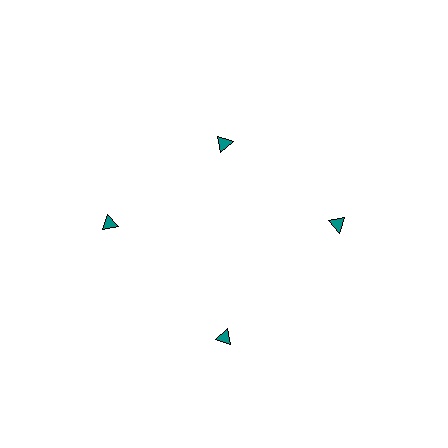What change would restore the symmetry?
The symmetry would be restored by moving it outward, back onto the ring so that all 4 triangles sit at equal angles and equal distance from the center.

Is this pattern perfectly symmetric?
No. The 4 teal triangles are arranged in a ring, but one element near the 12 o'clock position is pulled inward toward the center, breaking the 4-fold rotational symmetry.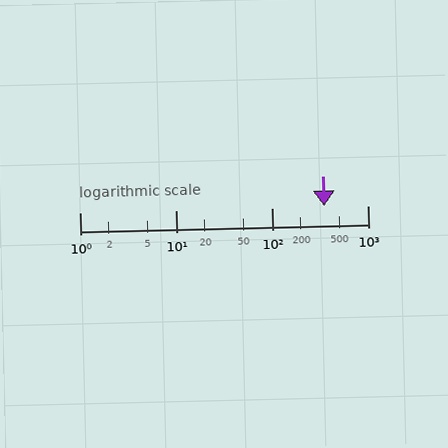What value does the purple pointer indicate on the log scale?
The pointer indicates approximately 350.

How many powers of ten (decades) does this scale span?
The scale spans 3 decades, from 1 to 1000.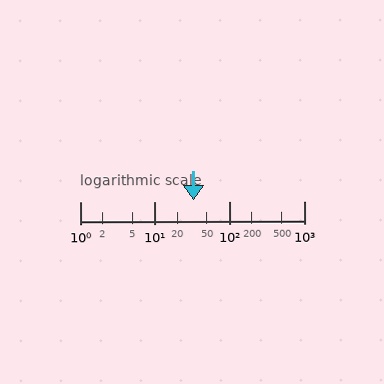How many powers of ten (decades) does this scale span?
The scale spans 3 decades, from 1 to 1000.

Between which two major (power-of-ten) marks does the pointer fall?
The pointer is between 10 and 100.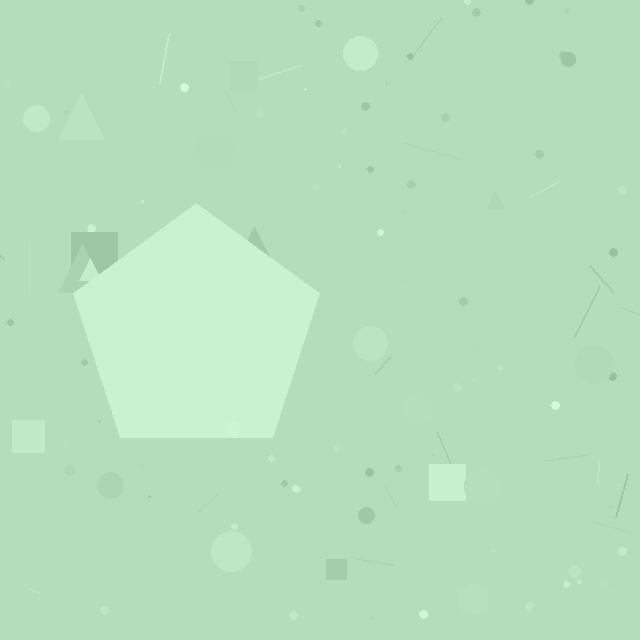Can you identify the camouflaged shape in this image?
The camouflaged shape is a pentagon.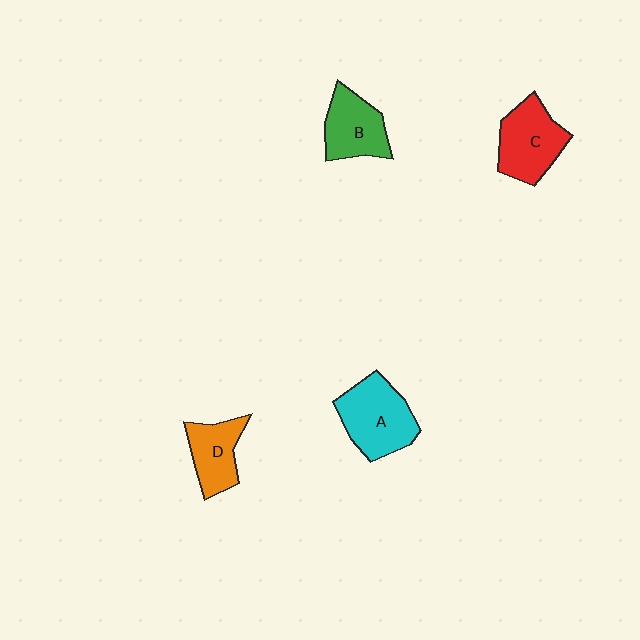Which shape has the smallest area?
Shape D (orange).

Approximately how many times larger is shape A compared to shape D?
Approximately 1.5 times.